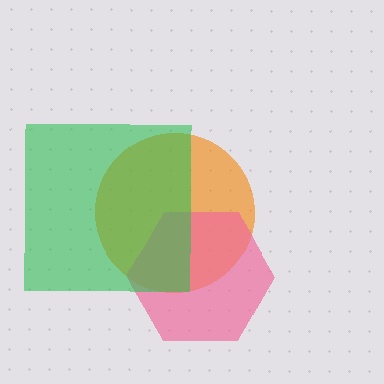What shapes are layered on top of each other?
The layered shapes are: an orange circle, a pink hexagon, a green square.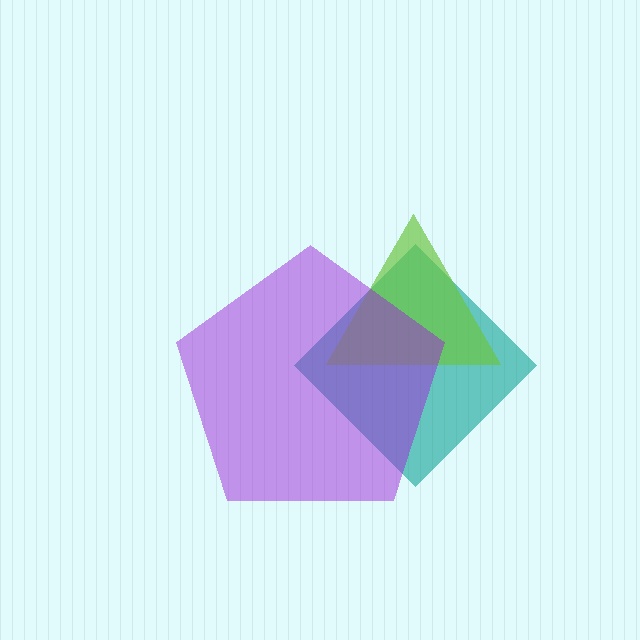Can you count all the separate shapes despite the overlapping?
Yes, there are 3 separate shapes.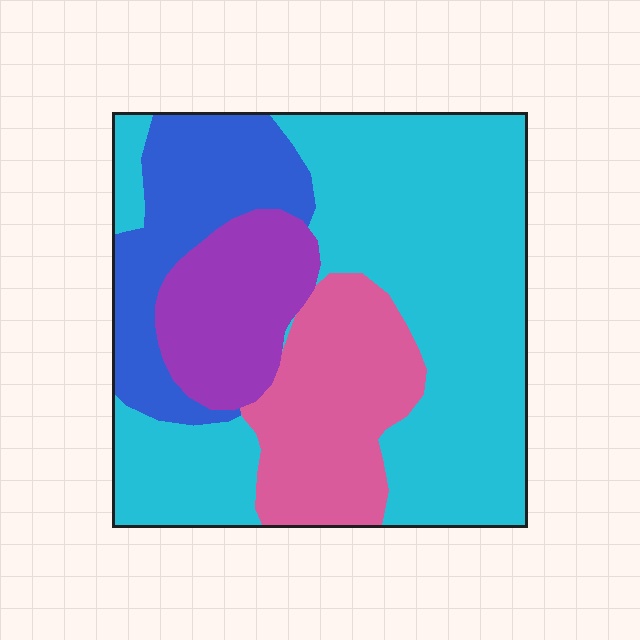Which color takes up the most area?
Cyan, at roughly 50%.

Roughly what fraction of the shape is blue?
Blue takes up about one sixth (1/6) of the shape.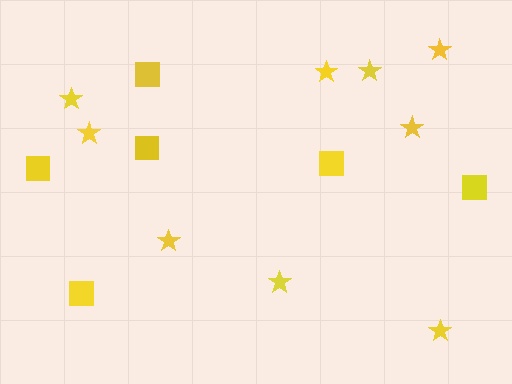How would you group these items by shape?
There are 2 groups: one group of stars (9) and one group of squares (6).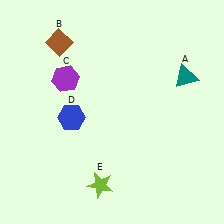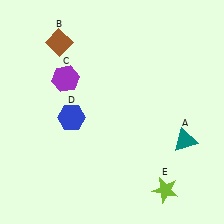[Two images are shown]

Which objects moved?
The objects that moved are: the teal triangle (A), the lime star (E).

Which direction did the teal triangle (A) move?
The teal triangle (A) moved down.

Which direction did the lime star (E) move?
The lime star (E) moved right.